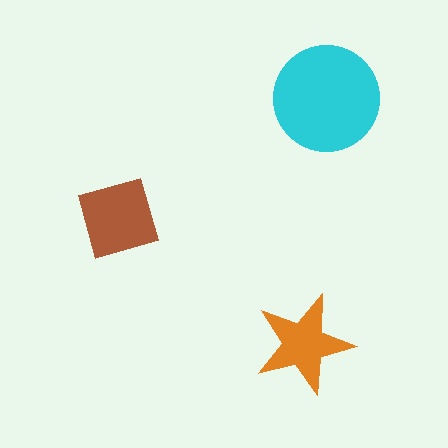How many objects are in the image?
There are 3 objects in the image.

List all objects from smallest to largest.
The orange star, the brown square, the cyan circle.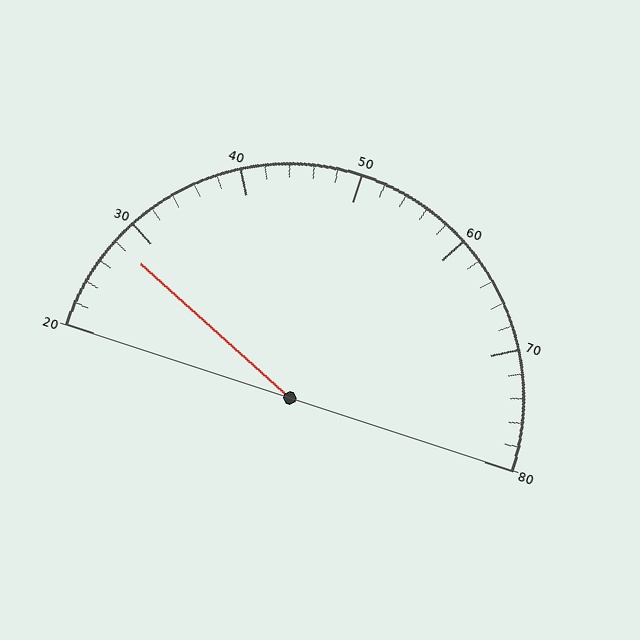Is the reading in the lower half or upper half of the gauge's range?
The reading is in the lower half of the range (20 to 80).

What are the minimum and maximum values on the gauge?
The gauge ranges from 20 to 80.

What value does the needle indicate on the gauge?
The needle indicates approximately 28.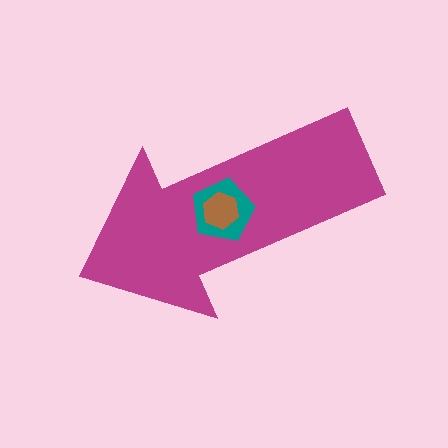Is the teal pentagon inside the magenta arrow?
Yes.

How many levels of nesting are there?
3.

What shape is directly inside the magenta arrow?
The teal pentagon.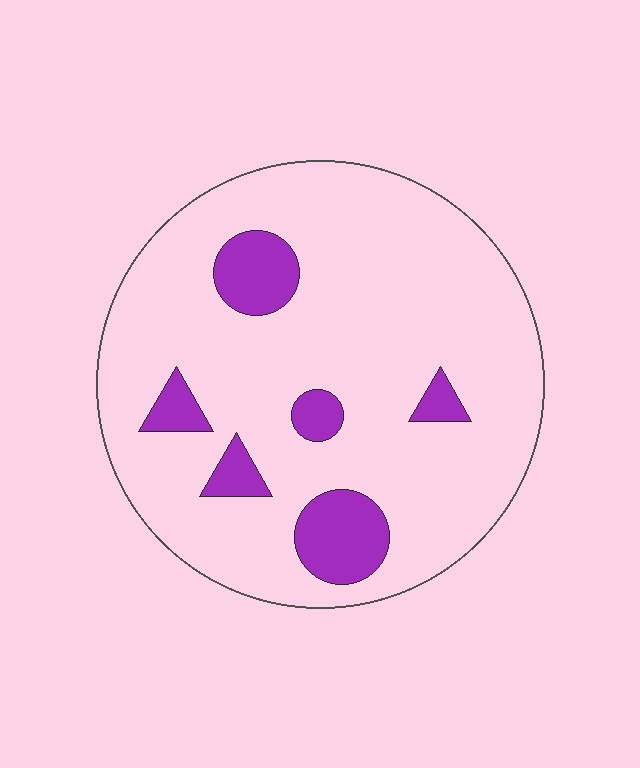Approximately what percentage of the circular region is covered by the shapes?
Approximately 15%.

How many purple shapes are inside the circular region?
6.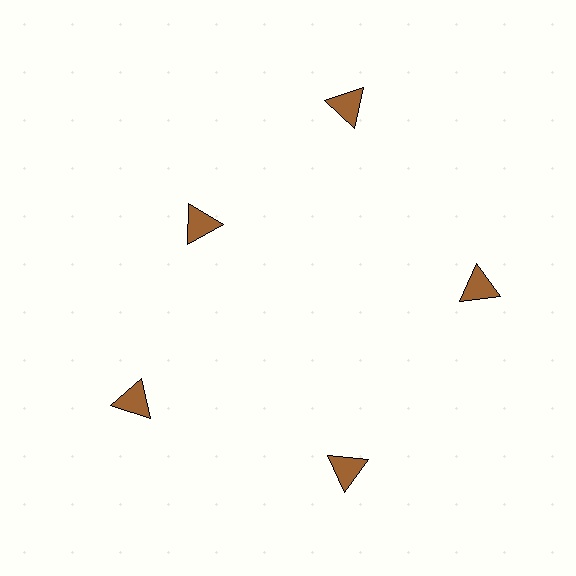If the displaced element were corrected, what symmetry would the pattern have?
It would have 5-fold rotational symmetry — the pattern would map onto itself every 72 degrees.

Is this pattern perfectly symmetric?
No. The 5 brown triangles are arranged in a ring, but one element near the 10 o'clock position is pulled inward toward the center, breaking the 5-fold rotational symmetry.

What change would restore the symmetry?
The symmetry would be restored by moving it outward, back onto the ring so that all 5 triangles sit at equal angles and equal distance from the center.